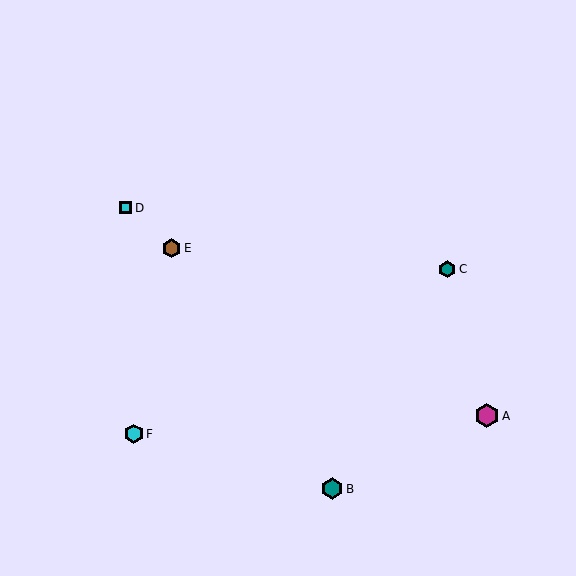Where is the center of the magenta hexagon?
The center of the magenta hexagon is at (487, 416).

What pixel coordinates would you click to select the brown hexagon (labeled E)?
Click at (171, 248) to select the brown hexagon E.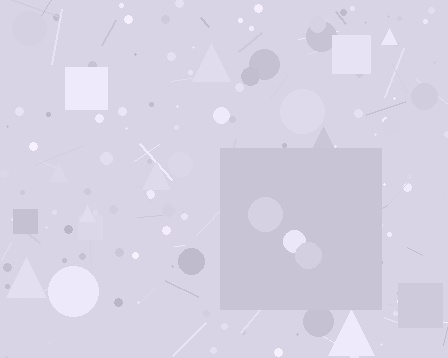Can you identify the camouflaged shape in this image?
The camouflaged shape is a square.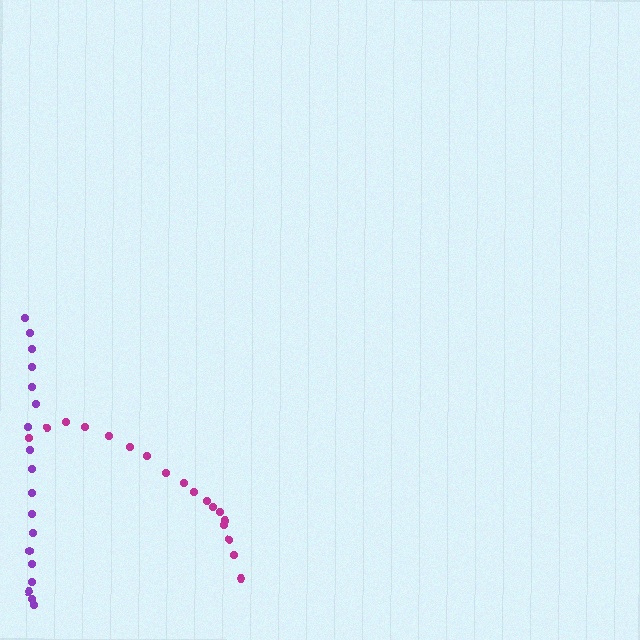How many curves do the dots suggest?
There are 2 distinct paths.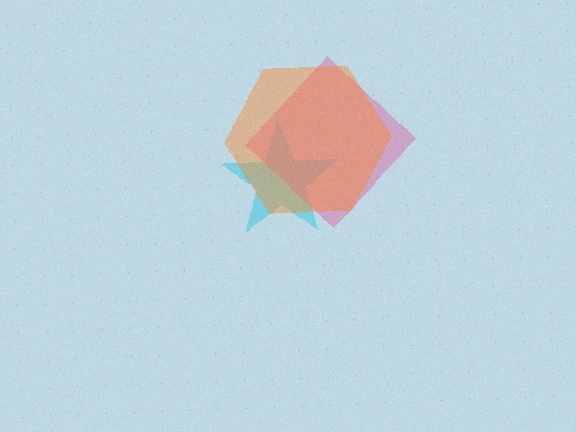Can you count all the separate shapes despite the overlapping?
Yes, there are 3 separate shapes.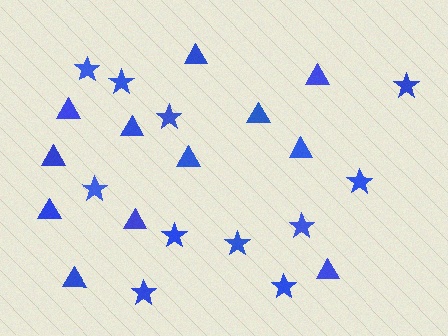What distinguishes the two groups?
There are 2 groups: one group of triangles (12) and one group of stars (11).